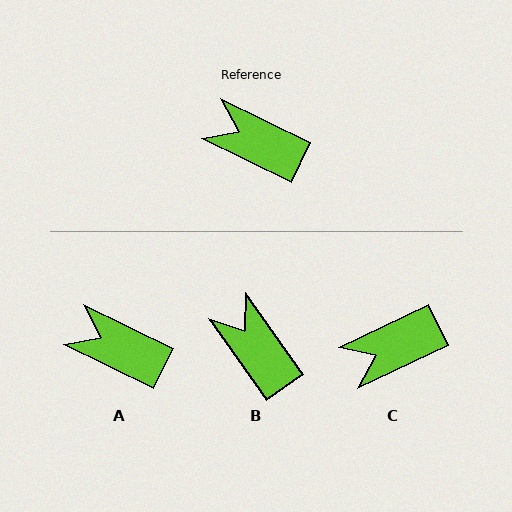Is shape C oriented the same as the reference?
No, it is off by about 51 degrees.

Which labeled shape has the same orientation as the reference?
A.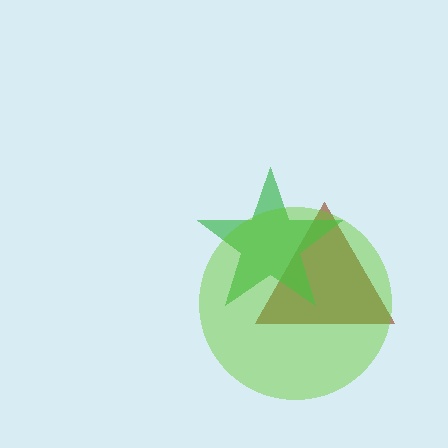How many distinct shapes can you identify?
There are 3 distinct shapes: a brown triangle, a green star, a lime circle.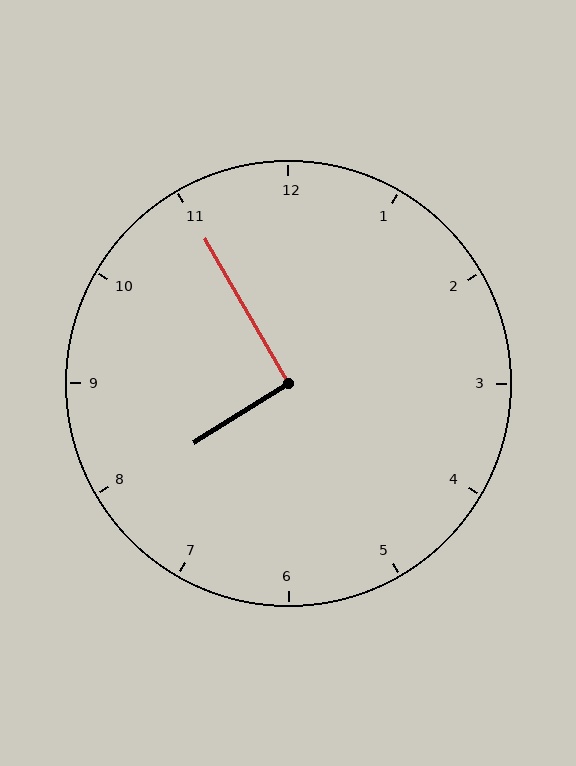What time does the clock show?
7:55.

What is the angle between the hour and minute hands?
Approximately 92 degrees.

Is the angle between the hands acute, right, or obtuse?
It is right.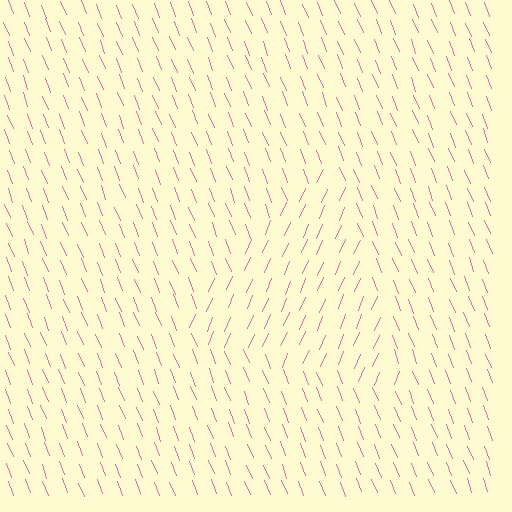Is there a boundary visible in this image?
Yes, there is a texture boundary formed by a change in line orientation.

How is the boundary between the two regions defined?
The boundary is defined purely by a change in line orientation (approximately 45 degrees difference). All lines are the same color and thickness.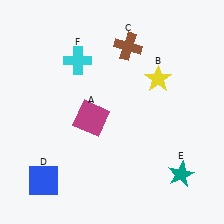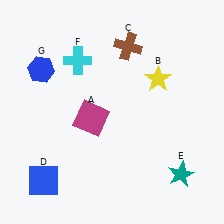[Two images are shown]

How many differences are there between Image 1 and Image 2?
There is 1 difference between the two images.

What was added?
A blue hexagon (G) was added in Image 2.